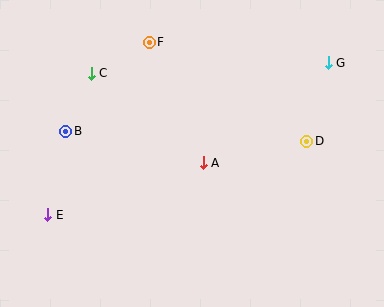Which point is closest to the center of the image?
Point A at (203, 163) is closest to the center.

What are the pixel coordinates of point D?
Point D is at (307, 141).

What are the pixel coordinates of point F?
Point F is at (149, 42).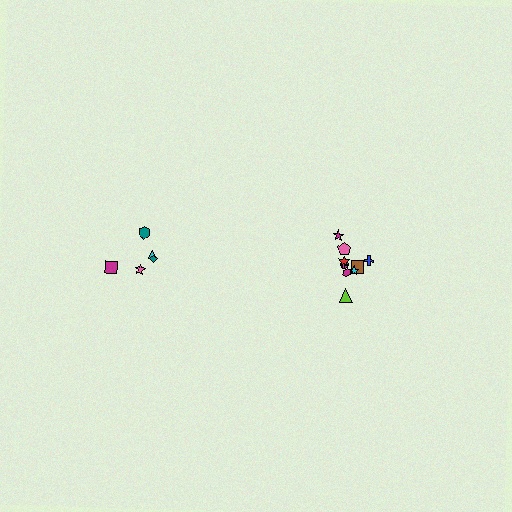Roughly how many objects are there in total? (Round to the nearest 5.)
Roughly 15 objects in total.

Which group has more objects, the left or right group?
The right group.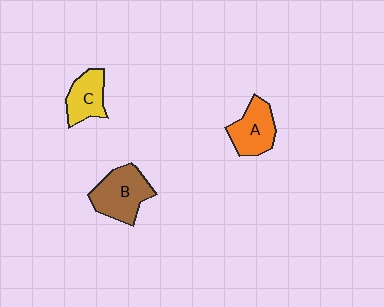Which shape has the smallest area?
Shape C (yellow).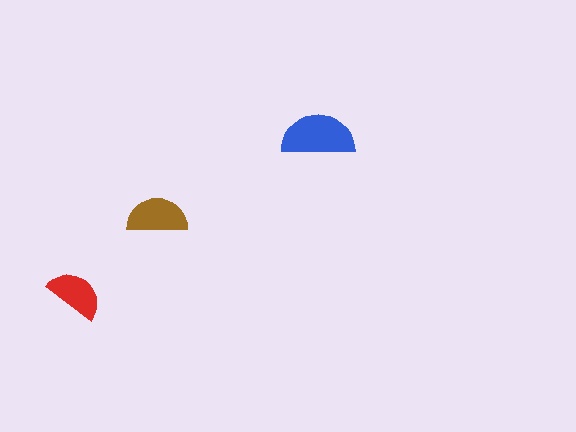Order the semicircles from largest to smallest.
the blue one, the brown one, the red one.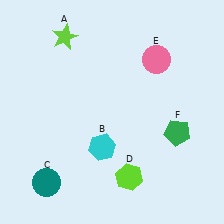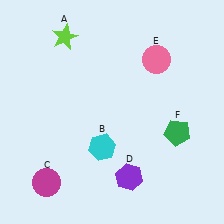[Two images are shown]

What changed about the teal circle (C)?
In Image 1, C is teal. In Image 2, it changed to magenta.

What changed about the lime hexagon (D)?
In Image 1, D is lime. In Image 2, it changed to purple.